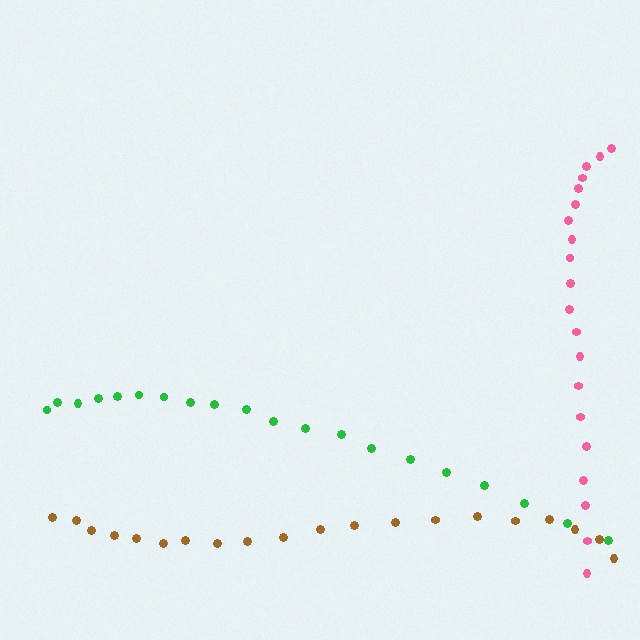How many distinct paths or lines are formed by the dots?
There are 3 distinct paths.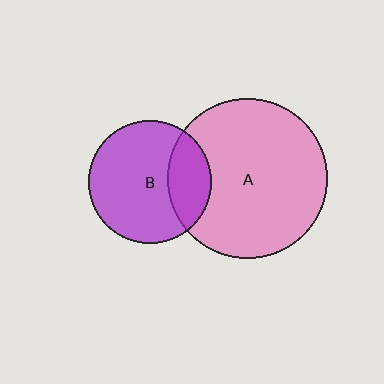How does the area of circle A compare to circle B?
Approximately 1.7 times.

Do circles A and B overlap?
Yes.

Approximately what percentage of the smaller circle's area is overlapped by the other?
Approximately 25%.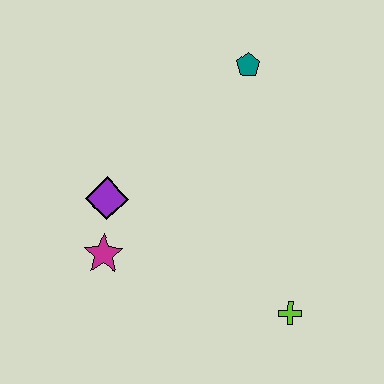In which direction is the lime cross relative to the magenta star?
The lime cross is to the right of the magenta star.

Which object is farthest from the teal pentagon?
The lime cross is farthest from the teal pentagon.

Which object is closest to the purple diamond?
The magenta star is closest to the purple diamond.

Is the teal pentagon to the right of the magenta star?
Yes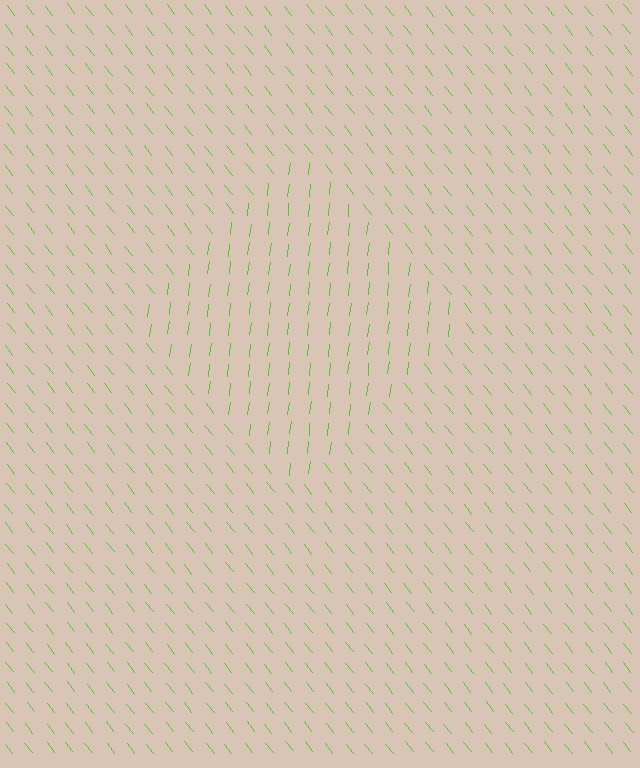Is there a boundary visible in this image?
Yes, there is a texture boundary formed by a change in line orientation.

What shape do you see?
I see a diamond.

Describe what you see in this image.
The image is filled with small lime line segments. A diamond region in the image has lines oriented differently from the surrounding lines, creating a visible texture boundary.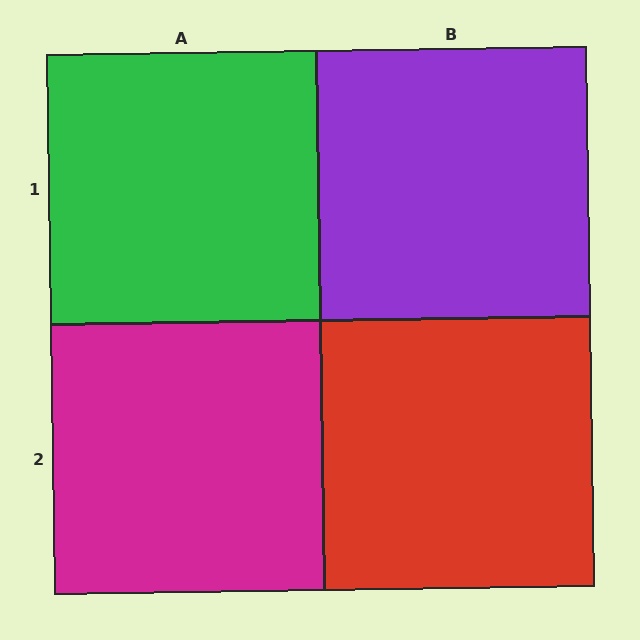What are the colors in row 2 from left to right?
Magenta, red.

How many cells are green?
1 cell is green.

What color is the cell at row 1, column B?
Purple.